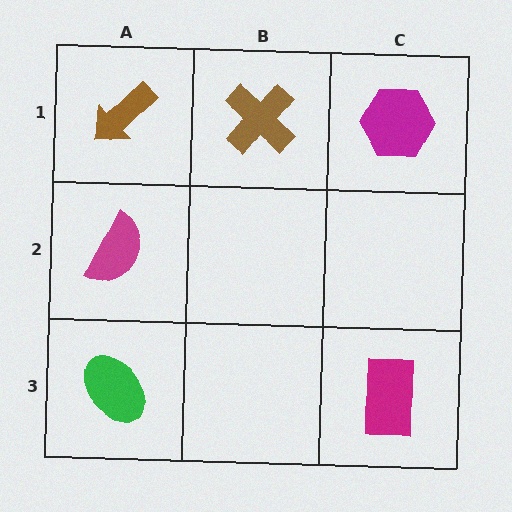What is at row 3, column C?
A magenta rectangle.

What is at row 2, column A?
A magenta semicircle.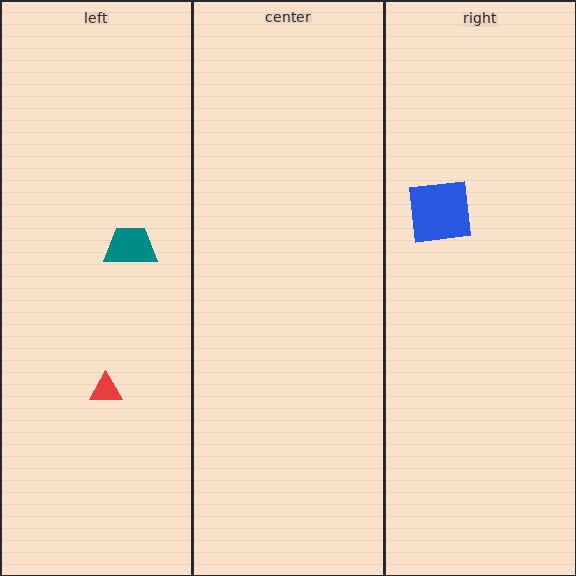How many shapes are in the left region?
2.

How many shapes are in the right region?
1.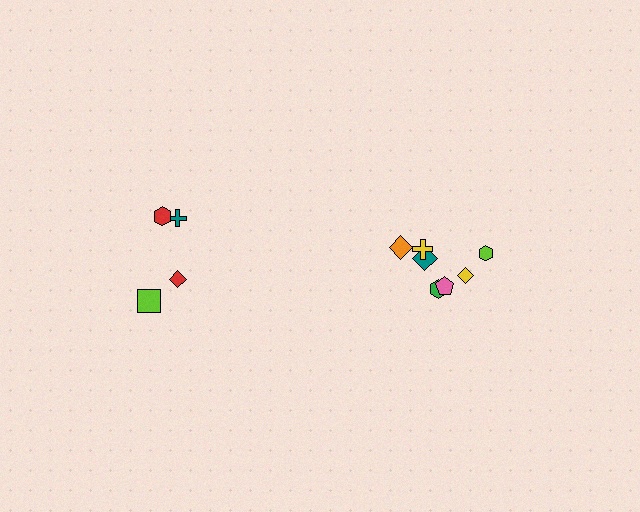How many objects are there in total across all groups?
There are 11 objects.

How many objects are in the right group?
There are 7 objects.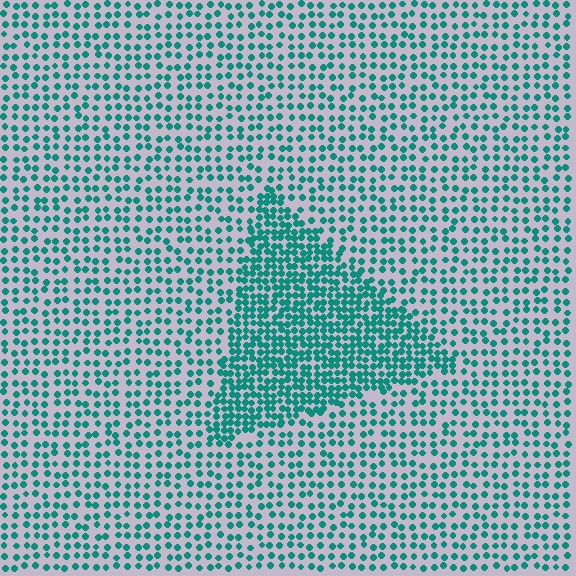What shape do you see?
I see a triangle.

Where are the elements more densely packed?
The elements are more densely packed inside the triangle boundary.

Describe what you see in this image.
The image contains small teal elements arranged at two different densities. A triangle-shaped region is visible where the elements are more densely packed than the surrounding area.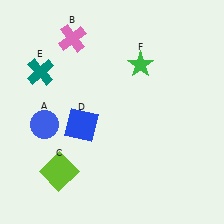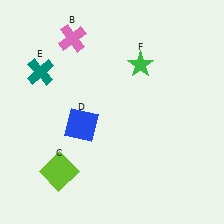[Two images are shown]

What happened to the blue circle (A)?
The blue circle (A) was removed in Image 2. It was in the bottom-left area of Image 1.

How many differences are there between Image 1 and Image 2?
There is 1 difference between the two images.